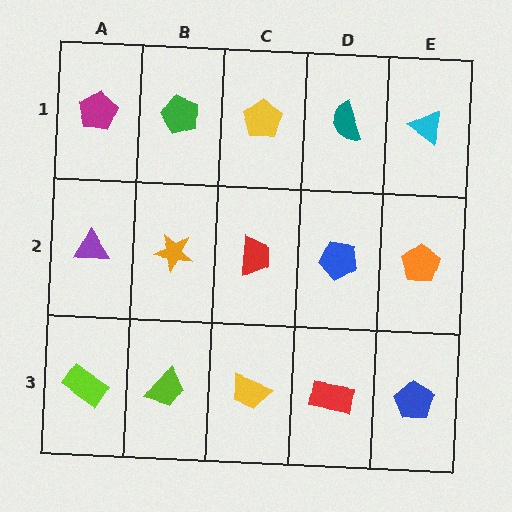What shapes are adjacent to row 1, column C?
A red trapezoid (row 2, column C), a green pentagon (row 1, column B), a teal semicircle (row 1, column D).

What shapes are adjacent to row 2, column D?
A teal semicircle (row 1, column D), a red rectangle (row 3, column D), a red trapezoid (row 2, column C), an orange pentagon (row 2, column E).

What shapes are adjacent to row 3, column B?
An orange star (row 2, column B), a lime rectangle (row 3, column A), a yellow trapezoid (row 3, column C).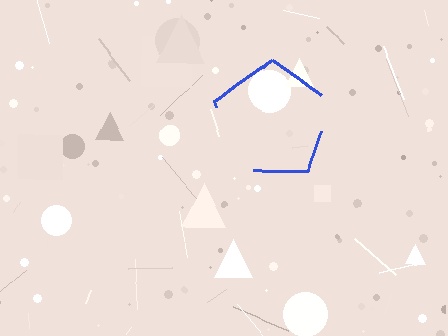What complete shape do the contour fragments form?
The contour fragments form a pentagon.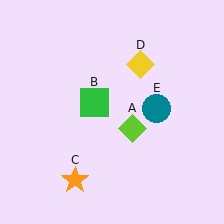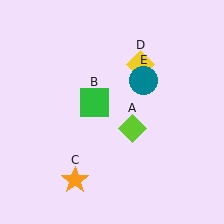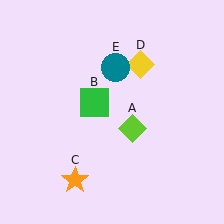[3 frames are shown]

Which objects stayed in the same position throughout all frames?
Lime diamond (object A) and green square (object B) and orange star (object C) and yellow diamond (object D) remained stationary.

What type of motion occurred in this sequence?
The teal circle (object E) rotated counterclockwise around the center of the scene.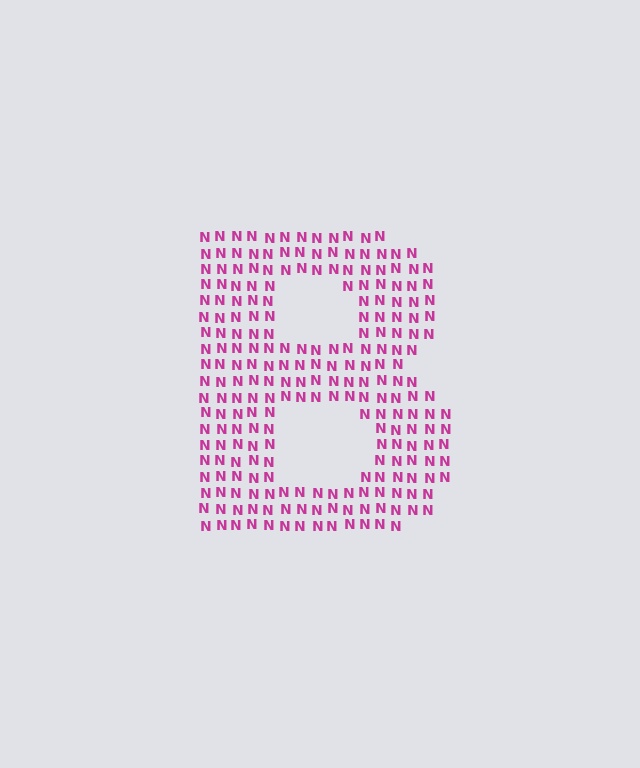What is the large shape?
The large shape is the letter B.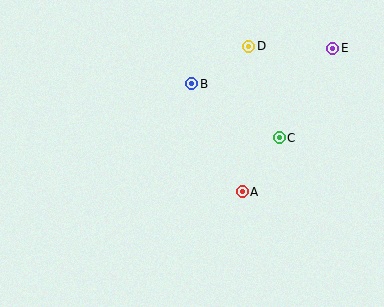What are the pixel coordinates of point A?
Point A is at (242, 192).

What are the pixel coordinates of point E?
Point E is at (333, 48).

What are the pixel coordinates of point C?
Point C is at (279, 138).